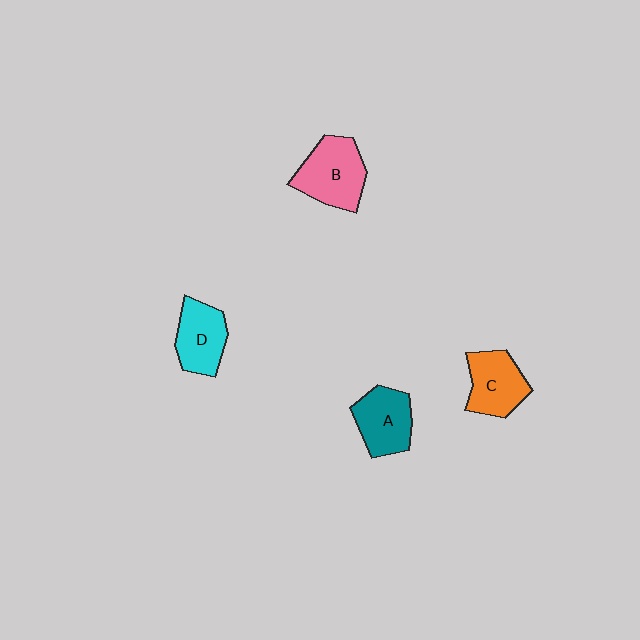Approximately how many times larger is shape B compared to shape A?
Approximately 1.2 times.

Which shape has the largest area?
Shape B (pink).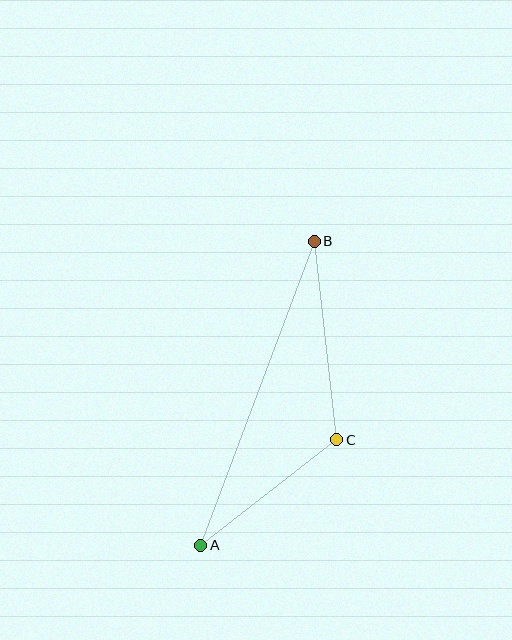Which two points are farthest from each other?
Points A and B are farthest from each other.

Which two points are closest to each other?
Points A and C are closest to each other.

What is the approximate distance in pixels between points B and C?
The distance between B and C is approximately 200 pixels.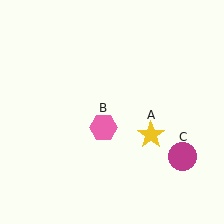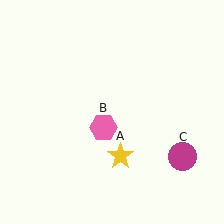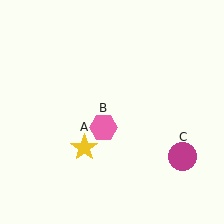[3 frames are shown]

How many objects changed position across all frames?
1 object changed position: yellow star (object A).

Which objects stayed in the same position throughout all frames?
Pink hexagon (object B) and magenta circle (object C) remained stationary.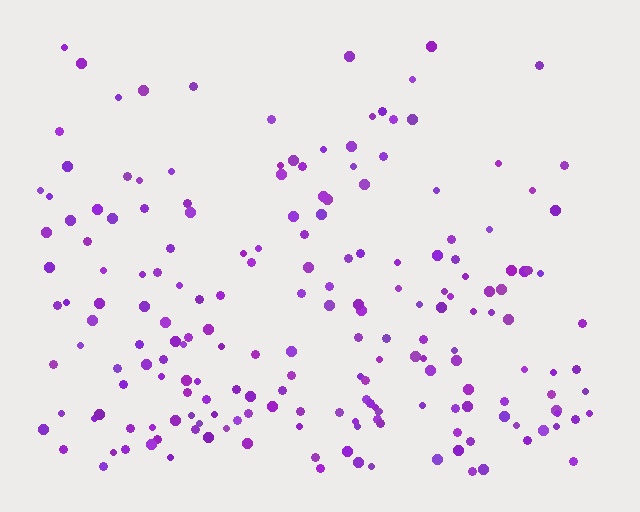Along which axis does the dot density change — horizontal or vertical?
Vertical.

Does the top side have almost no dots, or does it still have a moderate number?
Still a moderate number, just noticeably fewer than the bottom.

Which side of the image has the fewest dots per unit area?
The top.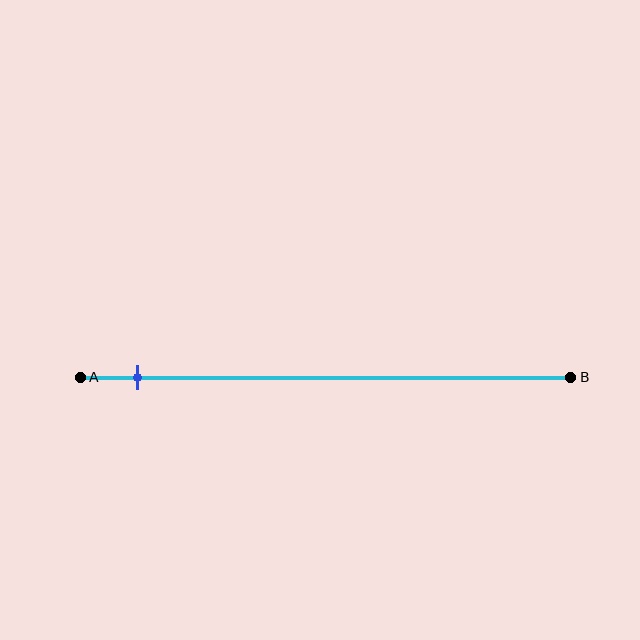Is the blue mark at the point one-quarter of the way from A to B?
No, the mark is at about 10% from A, not at the 25% one-quarter point.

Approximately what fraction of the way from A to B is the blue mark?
The blue mark is approximately 10% of the way from A to B.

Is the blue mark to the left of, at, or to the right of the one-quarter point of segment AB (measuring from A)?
The blue mark is to the left of the one-quarter point of segment AB.